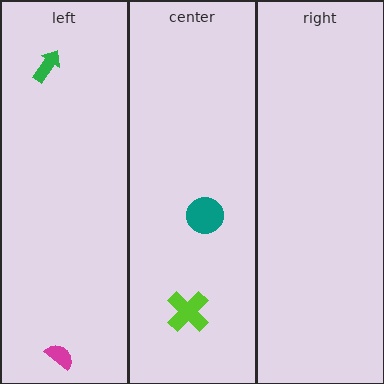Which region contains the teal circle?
The center region.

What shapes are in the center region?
The lime cross, the teal circle.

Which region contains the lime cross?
The center region.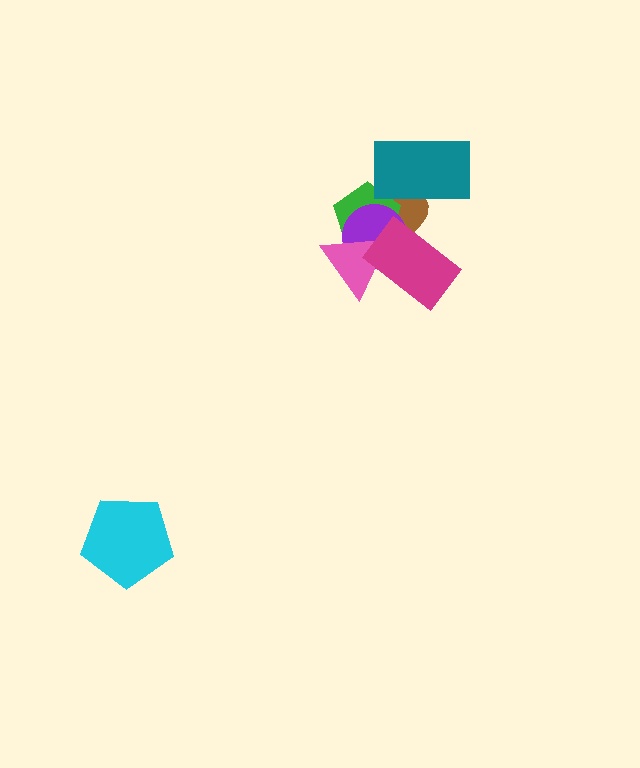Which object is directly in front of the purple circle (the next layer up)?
The pink triangle is directly in front of the purple circle.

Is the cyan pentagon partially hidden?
No, no other shape covers it.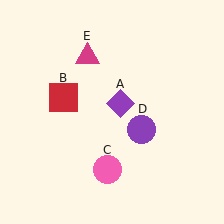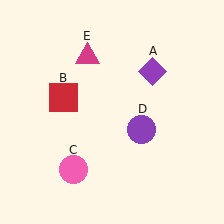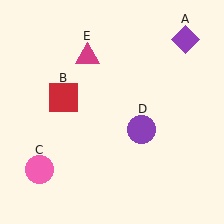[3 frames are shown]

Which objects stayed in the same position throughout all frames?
Red square (object B) and purple circle (object D) and magenta triangle (object E) remained stationary.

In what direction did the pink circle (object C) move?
The pink circle (object C) moved left.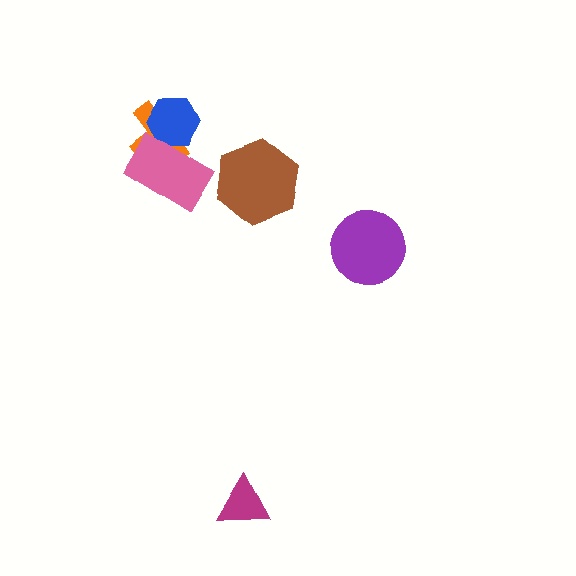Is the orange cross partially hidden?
Yes, it is partially covered by another shape.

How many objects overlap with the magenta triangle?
0 objects overlap with the magenta triangle.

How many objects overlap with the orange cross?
2 objects overlap with the orange cross.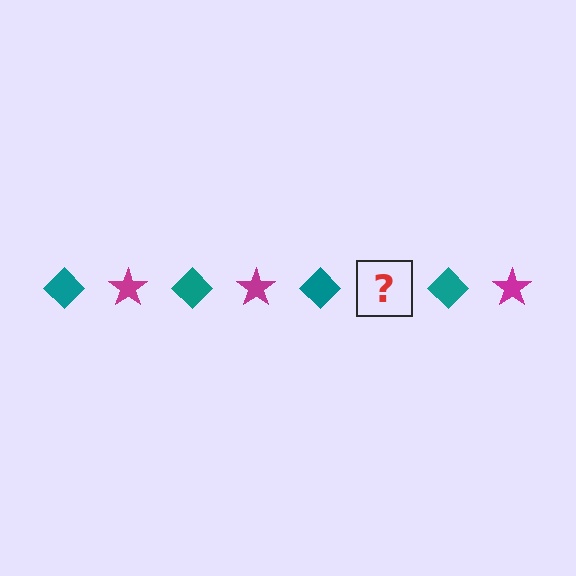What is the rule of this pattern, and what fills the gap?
The rule is that the pattern alternates between teal diamond and magenta star. The gap should be filled with a magenta star.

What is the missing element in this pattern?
The missing element is a magenta star.